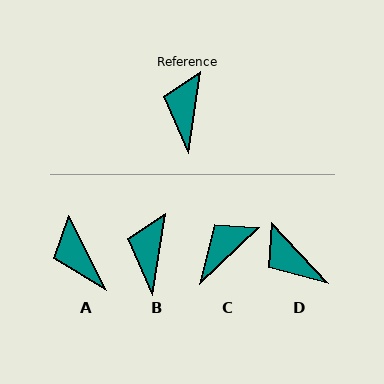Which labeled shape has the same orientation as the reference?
B.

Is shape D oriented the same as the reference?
No, it is off by about 52 degrees.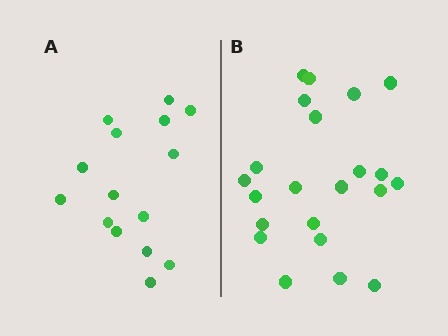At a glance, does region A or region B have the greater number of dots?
Region B (the right region) has more dots.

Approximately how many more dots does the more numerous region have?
Region B has roughly 8 or so more dots than region A.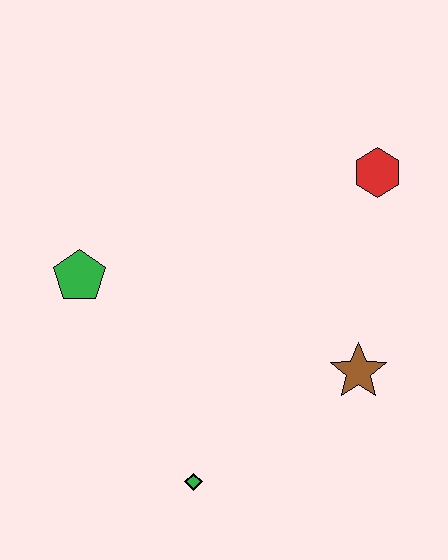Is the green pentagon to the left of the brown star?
Yes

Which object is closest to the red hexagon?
The brown star is closest to the red hexagon.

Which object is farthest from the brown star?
The green pentagon is farthest from the brown star.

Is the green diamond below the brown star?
Yes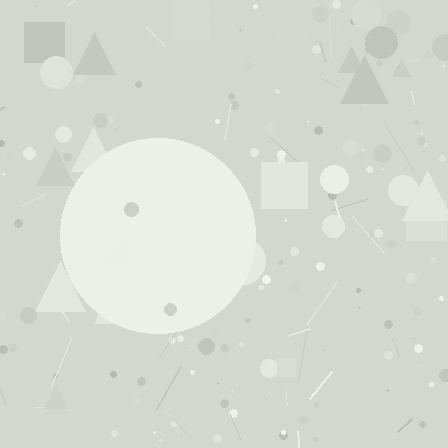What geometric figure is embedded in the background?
A circle is embedded in the background.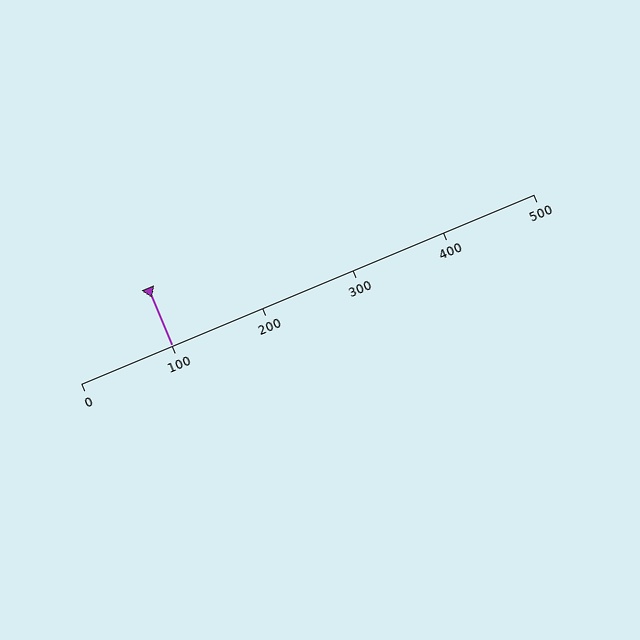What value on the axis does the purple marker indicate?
The marker indicates approximately 100.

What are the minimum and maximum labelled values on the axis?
The axis runs from 0 to 500.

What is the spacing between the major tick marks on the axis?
The major ticks are spaced 100 apart.